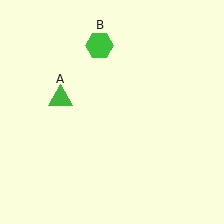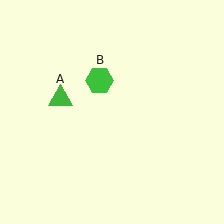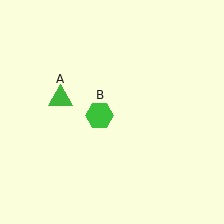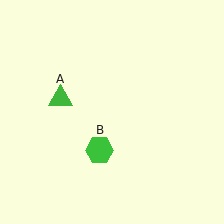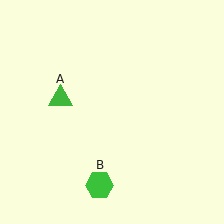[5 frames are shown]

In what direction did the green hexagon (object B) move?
The green hexagon (object B) moved down.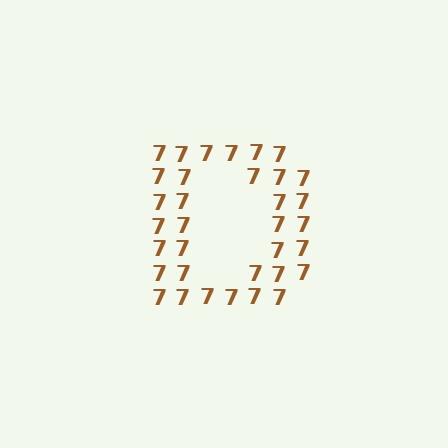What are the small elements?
The small elements are digit 7's.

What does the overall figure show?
The overall figure shows the letter D.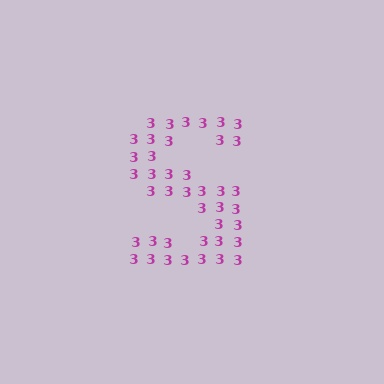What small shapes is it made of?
It is made of small digit 3's.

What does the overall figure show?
The overall figure shows the letter S.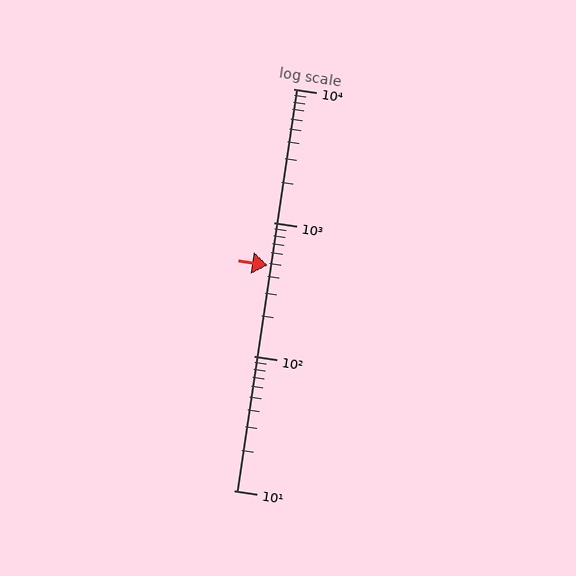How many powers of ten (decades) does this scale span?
The scale spans 3 decades, from 10 to 10000.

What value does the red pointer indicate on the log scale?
The pointer indicates approximately 480.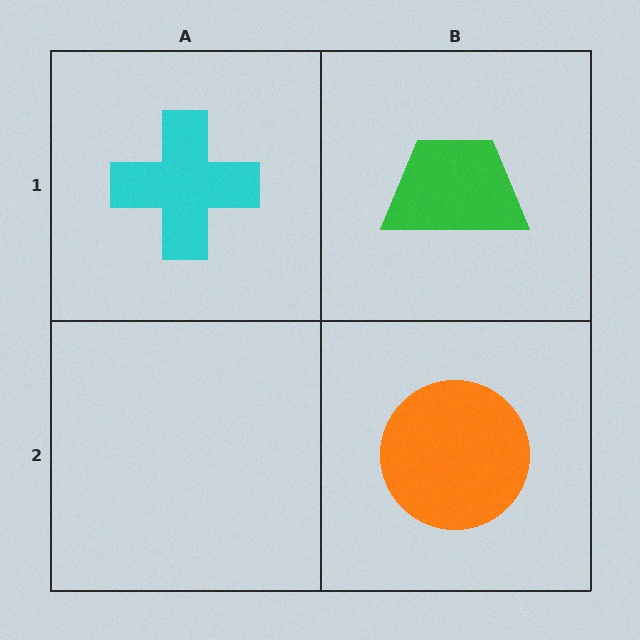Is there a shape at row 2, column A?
No, that cell is empty.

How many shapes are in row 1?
2 shapes.